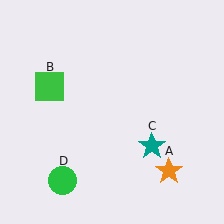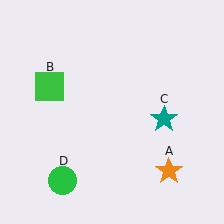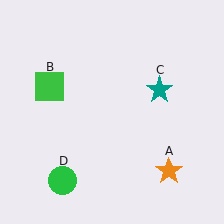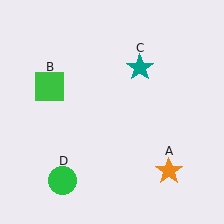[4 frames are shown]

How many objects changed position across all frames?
1 object changed position: teal star (object C).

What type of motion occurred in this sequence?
The teal star (object C) rotated counterclockwise around the center of the scene.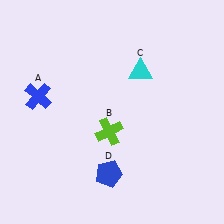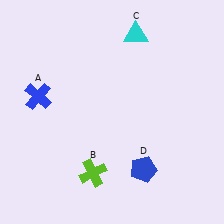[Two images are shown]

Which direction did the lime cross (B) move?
The lime cross (B) moved down.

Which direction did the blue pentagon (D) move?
The blue pentagon (D) moved right.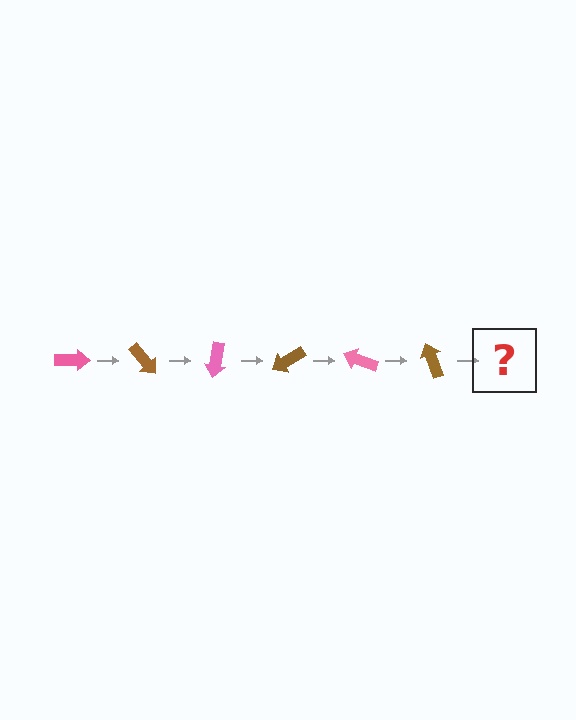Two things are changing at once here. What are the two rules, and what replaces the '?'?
The two rules are that it rotates 50 degrees each step and the color cycles through pink and brown. The '?' should be a pink arrow, rotated 300 degrees from the start.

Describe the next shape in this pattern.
It should be a pink arrow, rotated 300 degrees from the start.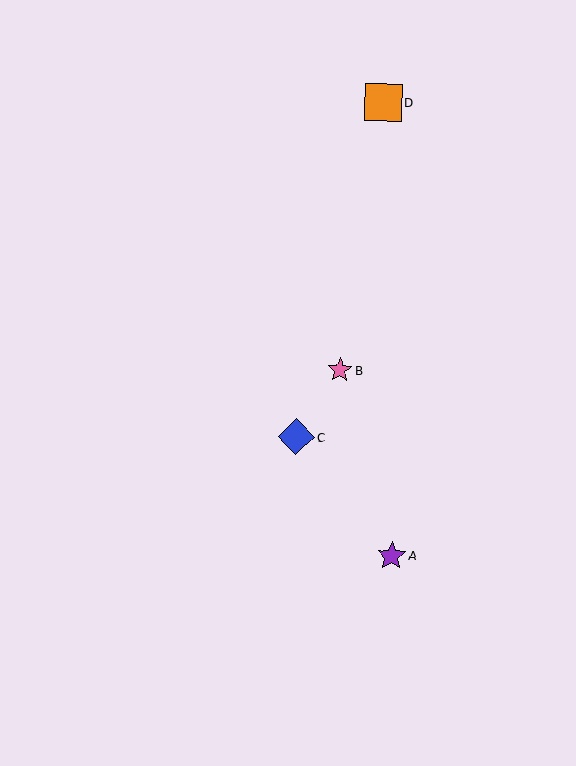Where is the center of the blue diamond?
The center of the blue diamond is at (296, 437).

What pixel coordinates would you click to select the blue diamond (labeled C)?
Click at (296, 437) to select the blue diamond C.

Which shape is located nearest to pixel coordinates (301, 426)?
The blue diamond (labeled C) at (296, 437) is nearest to that location.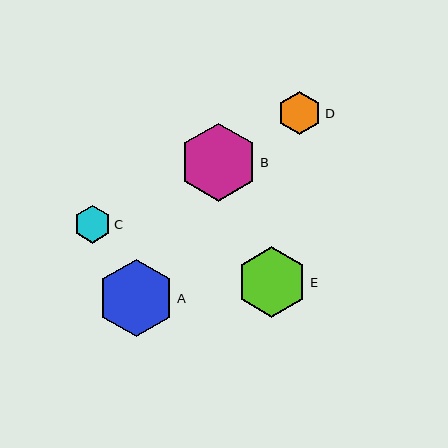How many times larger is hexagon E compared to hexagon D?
Hexagon E is approximately 1.6 times the size of hexagon D.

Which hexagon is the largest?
Hexagon B is the largest with a size of approximately 78 pixels.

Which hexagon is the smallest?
Hexagon C is the smallest with a size of approximately 38 pixels.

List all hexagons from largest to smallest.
From largest to smallest: B, A, E, D, C.